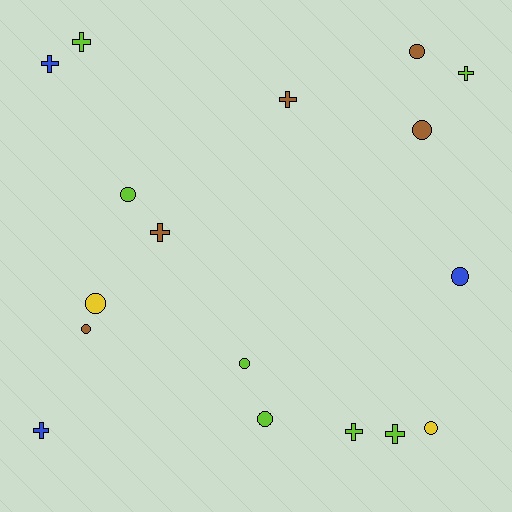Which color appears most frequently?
Lime, with 7 objects.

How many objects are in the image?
There are 17 objects.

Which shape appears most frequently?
Circle, with 9 objects.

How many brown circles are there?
There are 3 brown circles.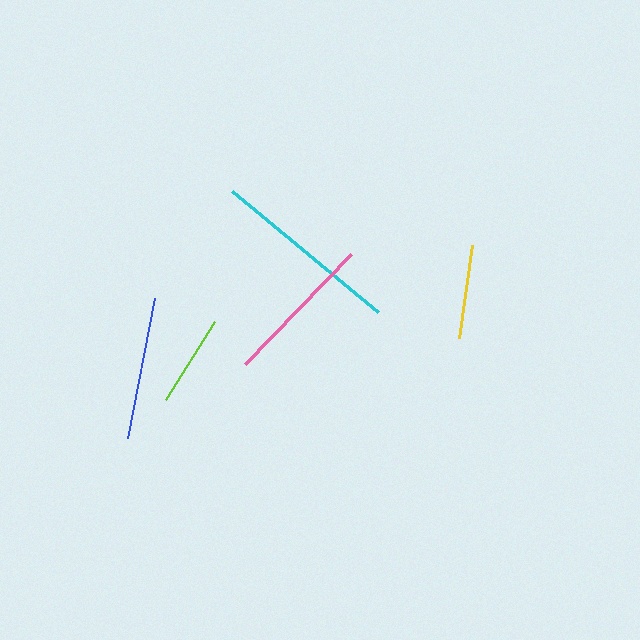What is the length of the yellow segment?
The yellow segment is approximately 95 pixels long.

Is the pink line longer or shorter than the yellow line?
The pink line is longer than the yellow line.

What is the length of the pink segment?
The pink segment is approximately 153 pixels long.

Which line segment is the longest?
The cyan line is the longest at approximately 191 pixels.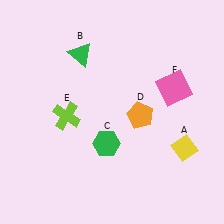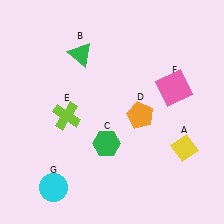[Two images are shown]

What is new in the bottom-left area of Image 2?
A cyan circle (G) was added in the bottom-left area of Image 2.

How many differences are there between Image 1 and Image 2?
There is 1 difference between the two images.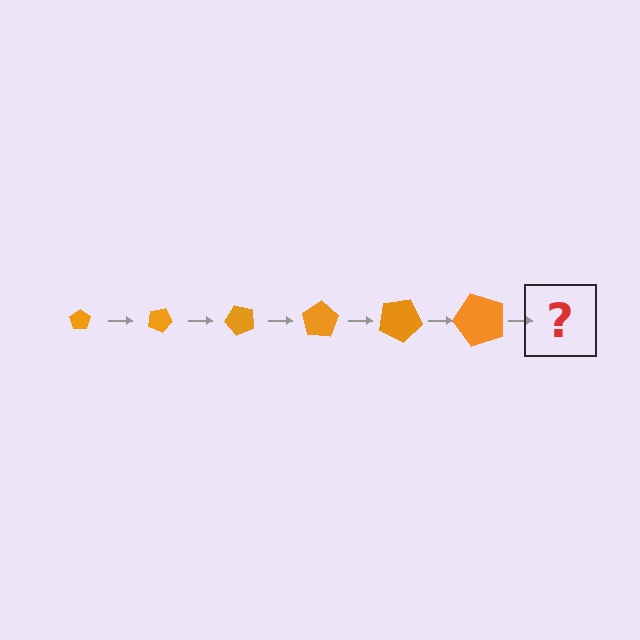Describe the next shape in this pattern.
It should be a pentagon, larger than the previous one and rotated 150 degrees from the start.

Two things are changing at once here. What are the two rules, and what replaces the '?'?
The two rules are that the pentagon grows larger each step and it rotates 25 degrees each step. The '?' should be a pentagon, larger than the previous one and rotated 150 degrees from the start.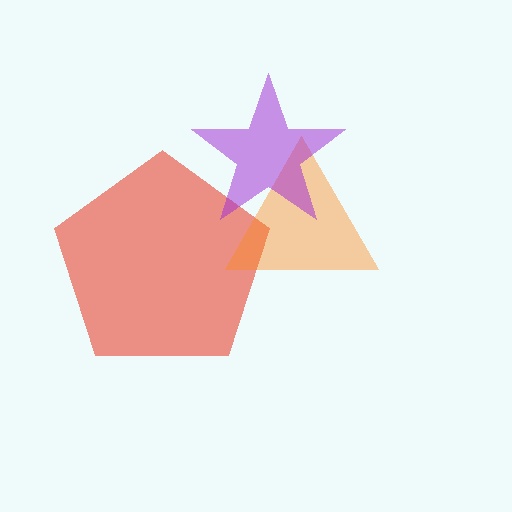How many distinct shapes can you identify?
There are 3 distinct shapes: a red pentagon, an orange triangle, a purple star.